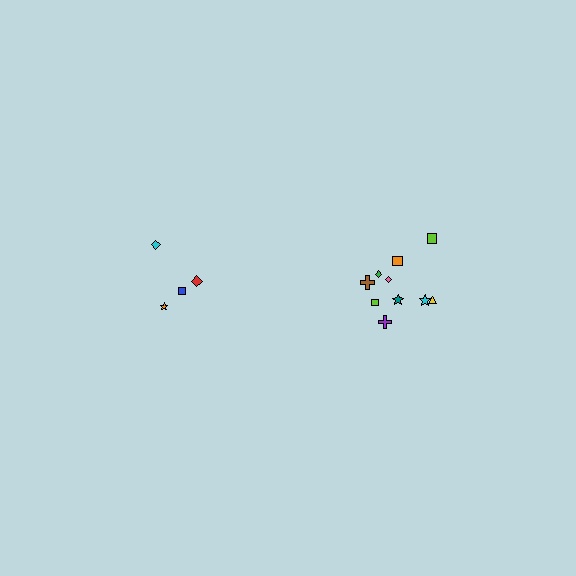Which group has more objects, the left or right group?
The right group.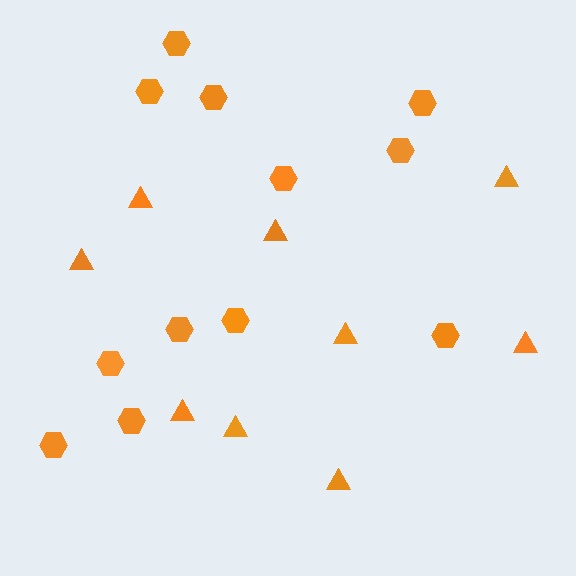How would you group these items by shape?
There are 2 groups: one group of hexagons (12) and one group of triangles (9).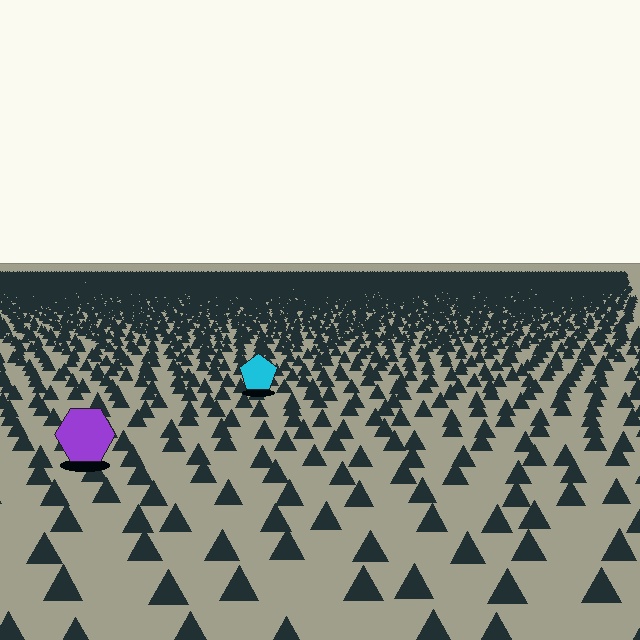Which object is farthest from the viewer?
The cyan pentagon is farthest from the viewer. It appears smaller and the ground texture around it is denser.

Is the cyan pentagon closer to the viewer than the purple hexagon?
No. The purple hexagon is closer — you can tell from the texture gradient: the ground texture is coarser near it.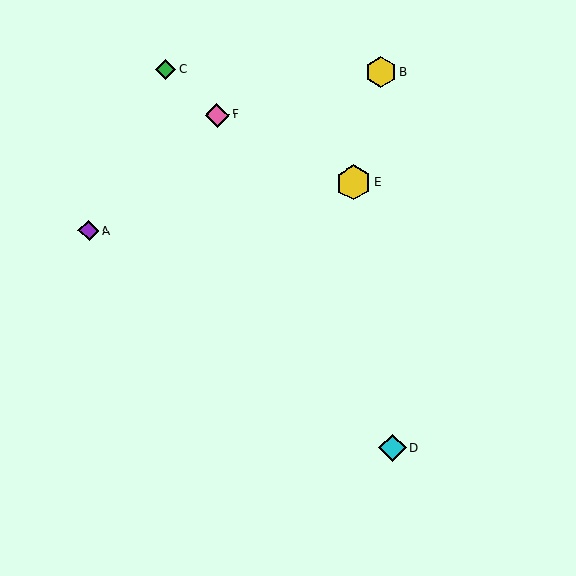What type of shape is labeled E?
Shape E is a yellow hexagon.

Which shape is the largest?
The yellow hexagon (labeled E) is the largest.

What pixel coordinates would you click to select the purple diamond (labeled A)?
Click at (89, 230) to select the purple diamond A.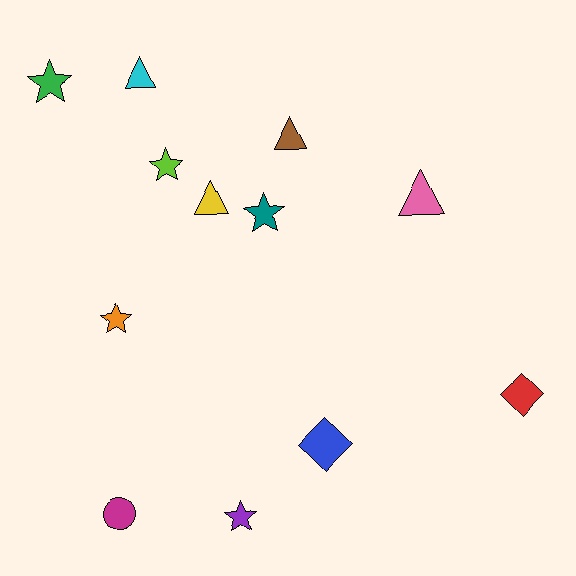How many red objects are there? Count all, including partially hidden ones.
There is 1 red object.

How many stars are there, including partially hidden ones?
There are 5 stars.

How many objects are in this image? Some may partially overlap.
There are 12 objects.